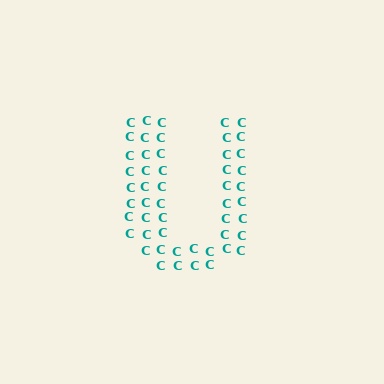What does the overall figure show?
The overall figure shows the letter U.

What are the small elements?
The small elements are letter C's.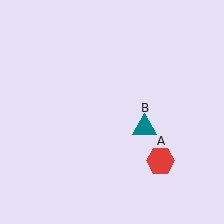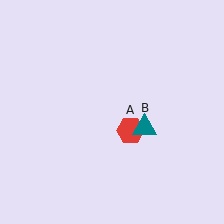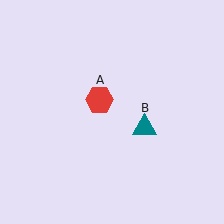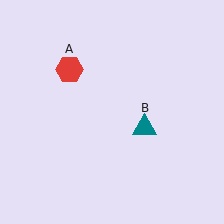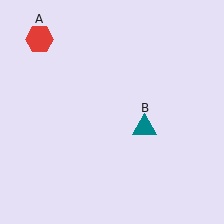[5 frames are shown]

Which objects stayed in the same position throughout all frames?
Teal triangle (object B) remained stationary.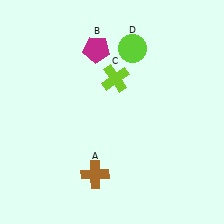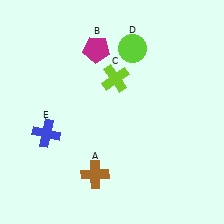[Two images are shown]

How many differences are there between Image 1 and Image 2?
There is 1 difference between the two images.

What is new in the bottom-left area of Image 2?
A blue cross (E) was added in the bottom-left area of Image 2.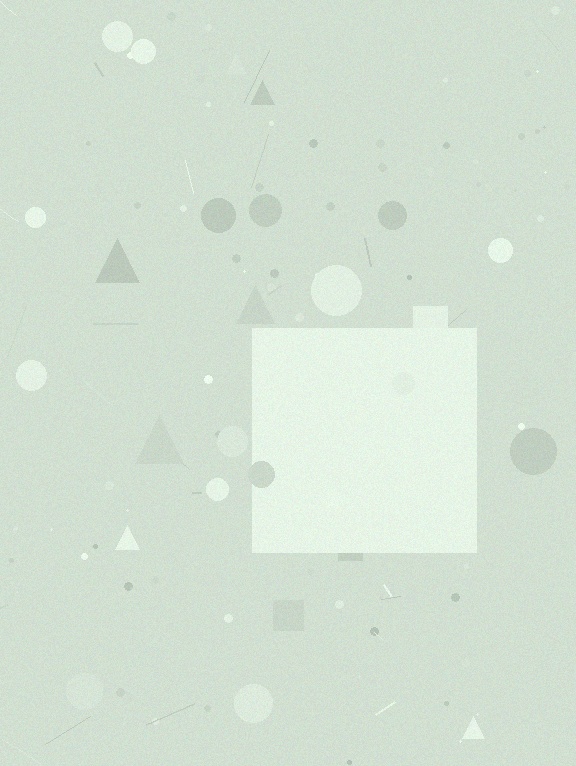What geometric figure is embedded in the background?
A square is embedded in the background.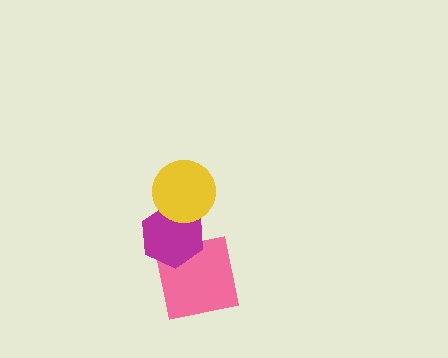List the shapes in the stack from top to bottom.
From top to bottom: the yellow circle, the magenta hexagon, the pink square.